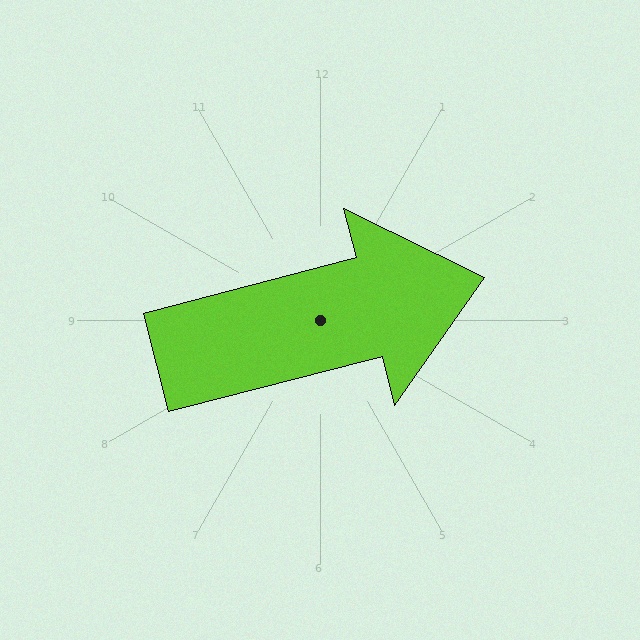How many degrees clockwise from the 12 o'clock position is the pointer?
Approximately 75 degrees.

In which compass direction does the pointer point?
East.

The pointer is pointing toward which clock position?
Roughly 3 o'clock.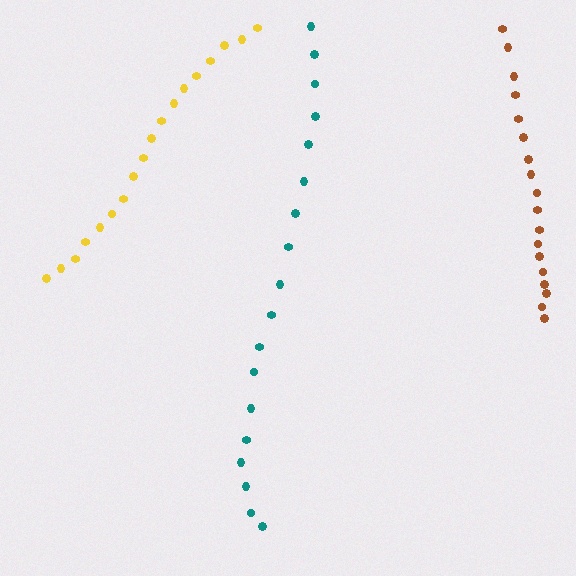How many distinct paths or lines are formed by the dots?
There are 3 distinct paths.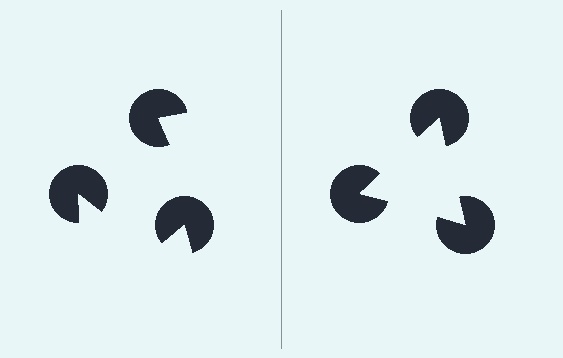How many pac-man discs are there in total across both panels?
6 — 3 on each side.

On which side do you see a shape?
An illusory triangle appears on the right side. On the left side the wedge cuts are rotated, so no coherent shape forms.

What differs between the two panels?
The pac-man discs are positioned identically on both sides; only the wedge orientations differ. On the right they align to a triangle; on the left they are misaligned.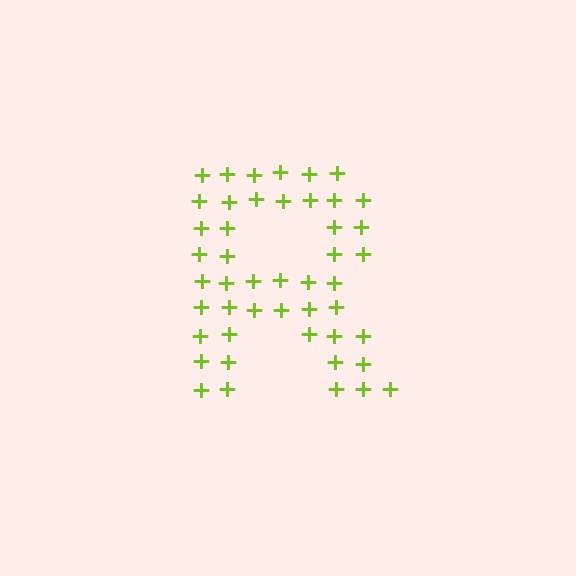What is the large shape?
The large shape is the letter R.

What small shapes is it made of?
It is made of small plus signs.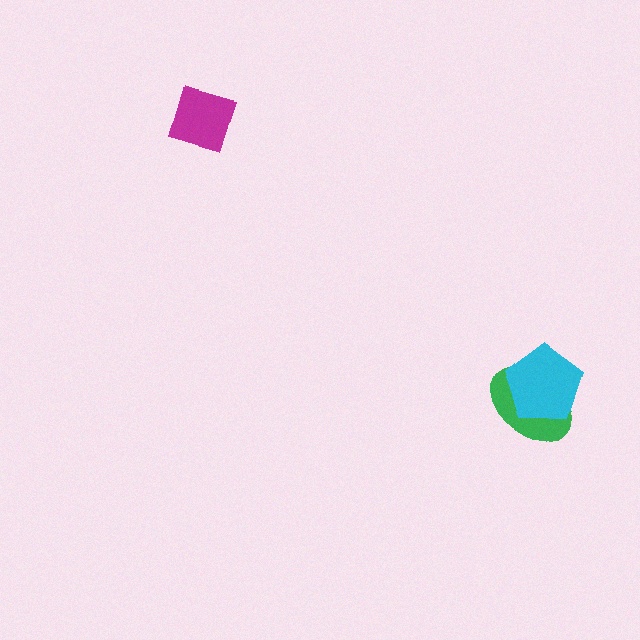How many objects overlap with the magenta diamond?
0 objects overlap with the magenta diamond.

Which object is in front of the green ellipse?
The cyan pentagon is in front of the green ellipse.